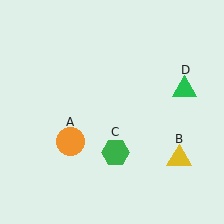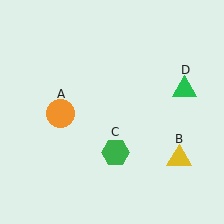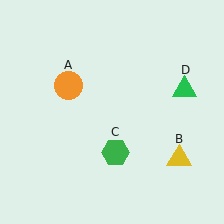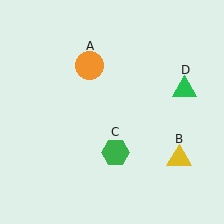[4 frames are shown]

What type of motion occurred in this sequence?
The orange circle (object A) rotated clockwise around the center of the scene.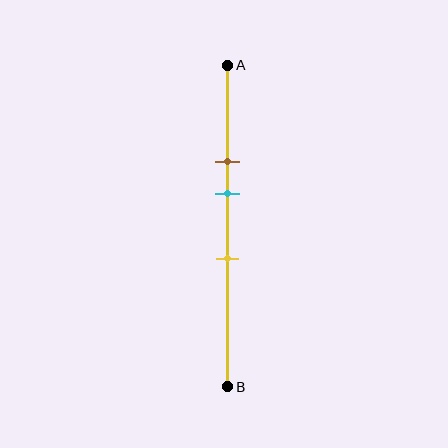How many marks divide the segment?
There are 3 marks dividing the segment.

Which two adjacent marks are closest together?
The brown and cyan marks are the closest adjacent pair.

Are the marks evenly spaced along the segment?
Yes, the marks are approximately evenly spaced.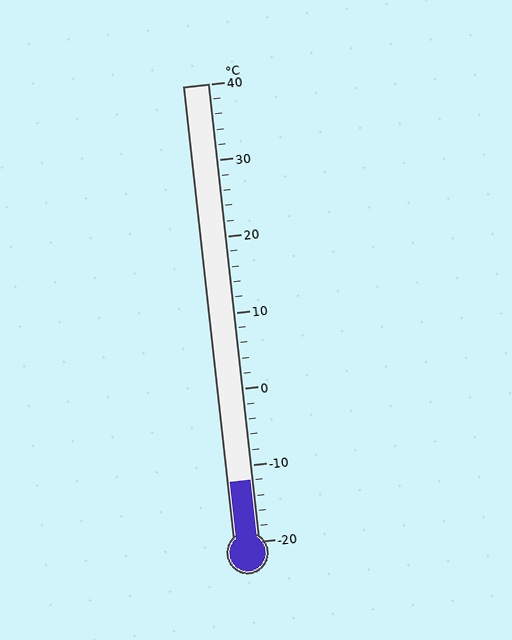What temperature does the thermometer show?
The thermometer shows approximately -12°C.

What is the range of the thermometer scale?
The thermometer scale ranges from -20°C to 40°C.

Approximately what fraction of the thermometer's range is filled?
The thermometer is filled to approximately 15% of its range.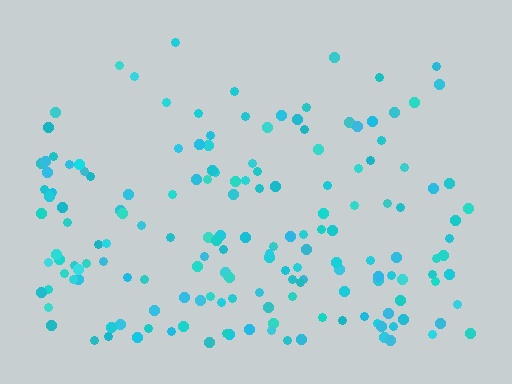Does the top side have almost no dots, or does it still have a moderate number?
Still a moderate number, just noticeably fewer than the bottom.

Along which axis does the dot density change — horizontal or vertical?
Vertical.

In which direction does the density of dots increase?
From top to bottom, with the bottom side densest.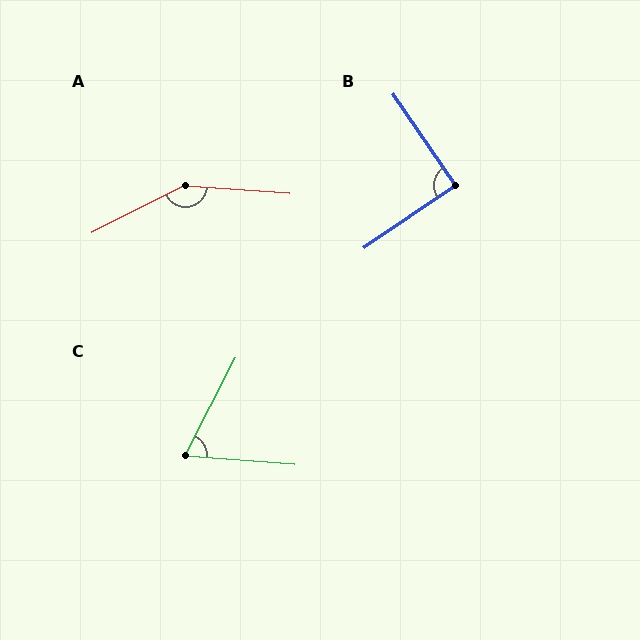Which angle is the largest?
A, at approximately 149 degrees.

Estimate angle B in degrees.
Approximately 90 degrees.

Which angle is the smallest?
C, at approximately 67 degrees.